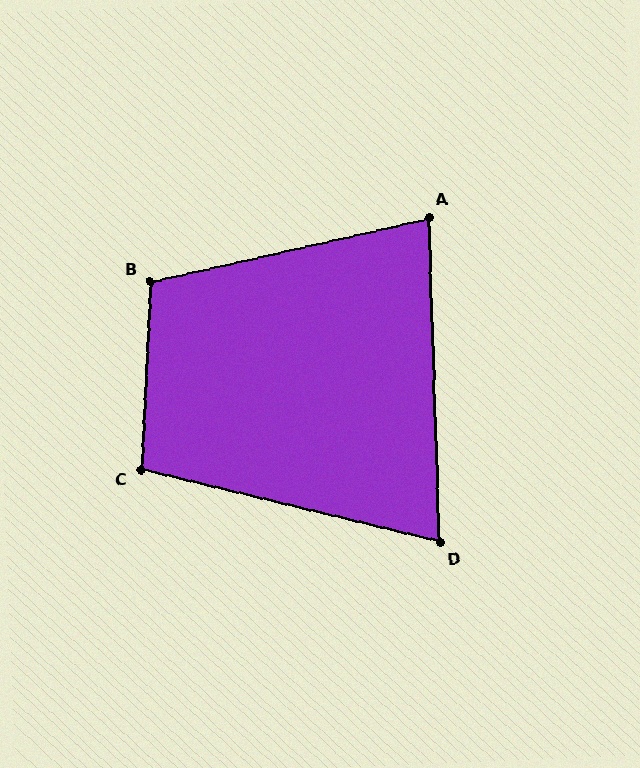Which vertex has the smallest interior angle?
D, at approximately 75 degrees.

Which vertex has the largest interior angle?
B, at approximately 105 degrees.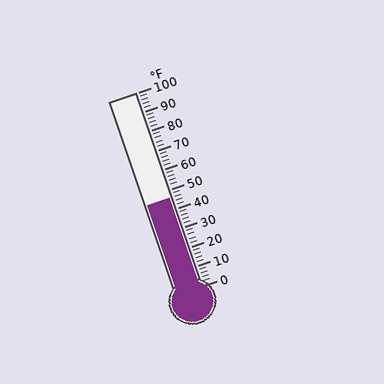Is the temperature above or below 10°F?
The temperature is above 10°F.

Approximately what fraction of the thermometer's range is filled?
The thermometer is filled to approximately 45% of its range.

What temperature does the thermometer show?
The thermometer shows approximately 46°F.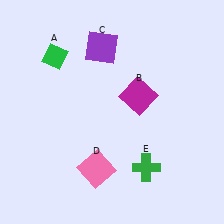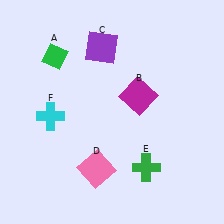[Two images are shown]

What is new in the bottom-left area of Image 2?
A cyan cross (F) was added in the bottom-left area of Image 2.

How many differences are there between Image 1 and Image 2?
There is 1 difference between the two images.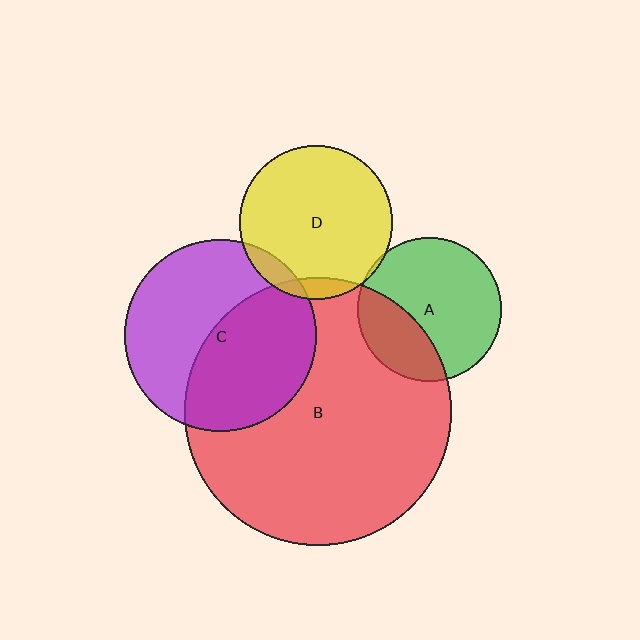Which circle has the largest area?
Circle B (red).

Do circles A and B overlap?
Yes.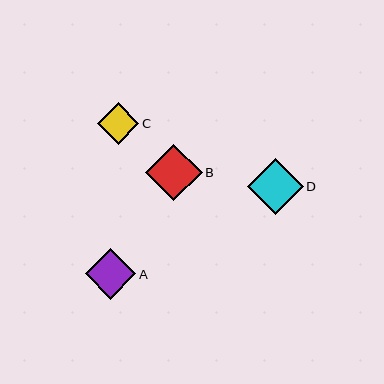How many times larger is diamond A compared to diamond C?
Diamond A is approximately 1.2 times the size of diamond C.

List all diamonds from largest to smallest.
From largest to smallest: B, D, A, C.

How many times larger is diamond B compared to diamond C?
Diamond B is approximately 1.4 times the size of diamond C.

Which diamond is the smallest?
Diamond C is the smallest with a size of approximately 42 pixels.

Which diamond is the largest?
Diamond B is the largest with a size of approximately 57 pixels.